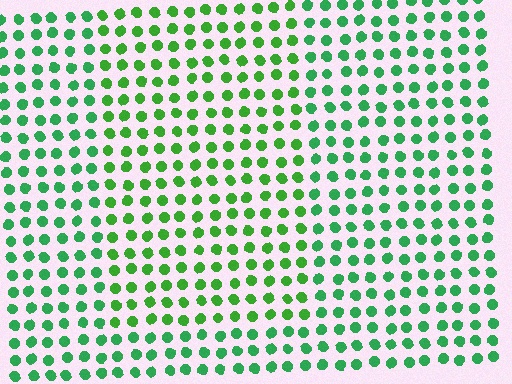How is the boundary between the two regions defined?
The boundary is defined purely by a slight shift in hue (about 24 degrees). Spacing, size, and orientation are identical on both sides.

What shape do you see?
I see a rectangle.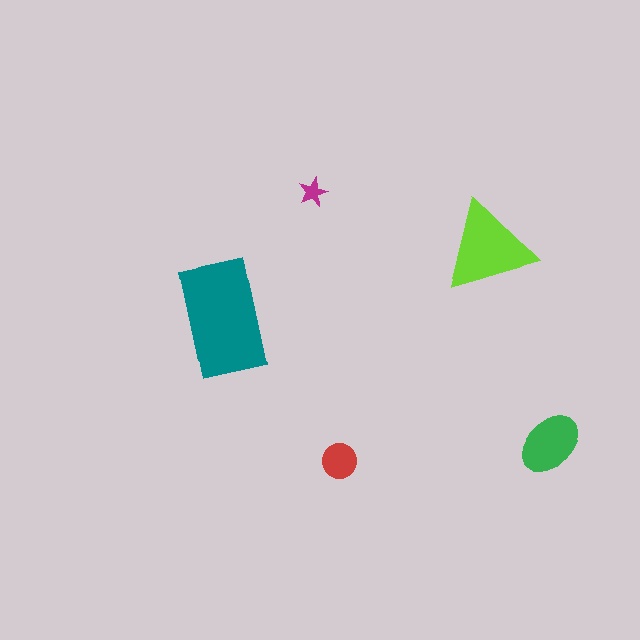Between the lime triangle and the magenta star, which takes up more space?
The lime triangle.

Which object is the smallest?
The magenta star.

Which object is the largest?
The teal rectangle.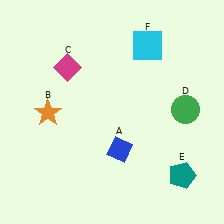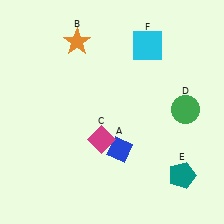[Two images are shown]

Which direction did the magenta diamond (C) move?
The magenta diamond (C) moved down.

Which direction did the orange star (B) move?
The orange star (B) moved up.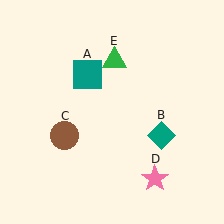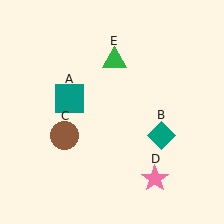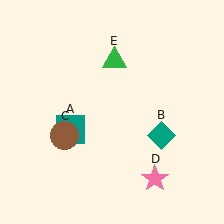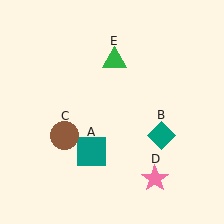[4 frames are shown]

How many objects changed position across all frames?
1 object changed position: teal square (object A).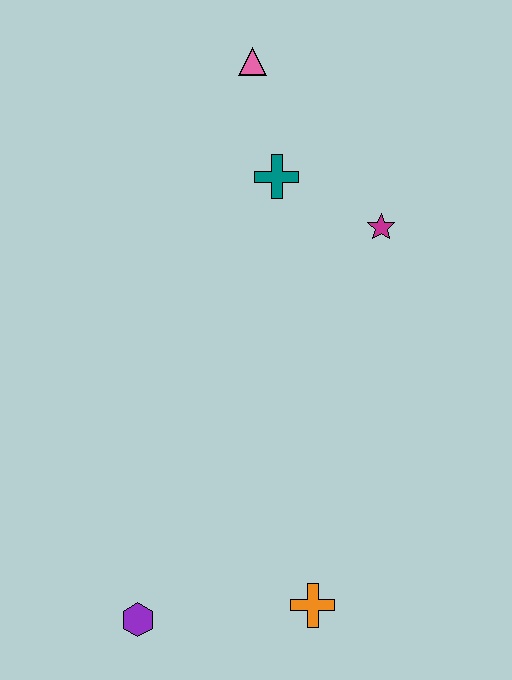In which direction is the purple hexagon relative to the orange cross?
The purple hexagon is to the left of the orange cross.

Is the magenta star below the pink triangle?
Yes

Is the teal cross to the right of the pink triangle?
Yes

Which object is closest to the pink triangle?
The teal cross is closest to the pink triangle.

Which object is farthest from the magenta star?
The purple hexagon is farthest from the magenta star.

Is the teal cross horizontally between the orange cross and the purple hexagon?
Yes